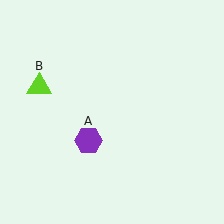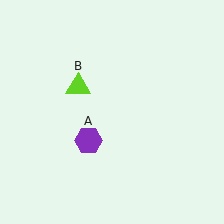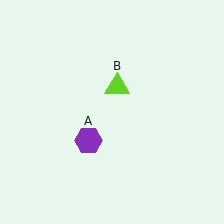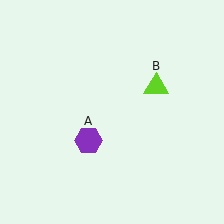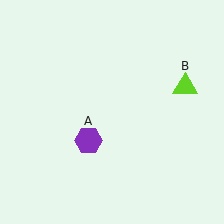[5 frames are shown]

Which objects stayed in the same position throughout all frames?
Purple hexagon (object A) remained stationary.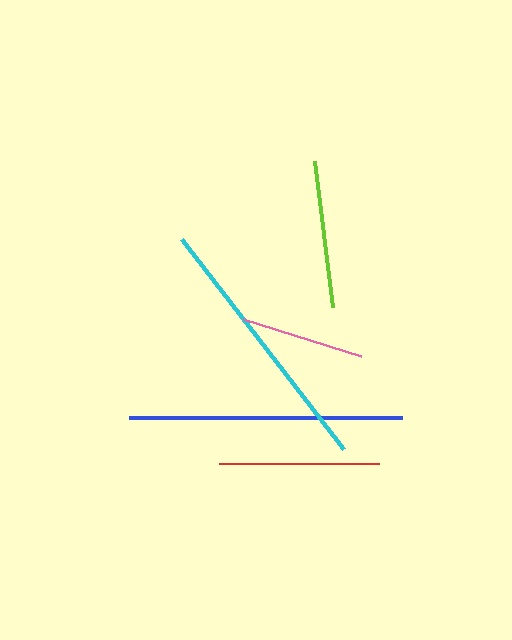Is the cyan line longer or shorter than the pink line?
The cyan line is longer than the pink line.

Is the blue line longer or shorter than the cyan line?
The blue line is longer than the cyan line.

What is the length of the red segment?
The red segment is approximately 161 pixels long.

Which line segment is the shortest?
The pink line is the shortest at approximately 124 pixels.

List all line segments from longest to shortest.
From longest to shortest: blue, cyan, red, lime, pink.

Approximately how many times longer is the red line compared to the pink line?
The red line is approximately 1.3 times the length of the pink line.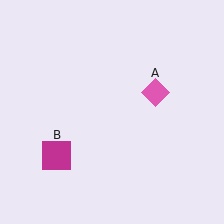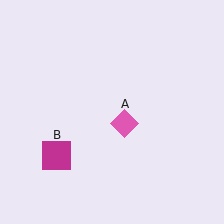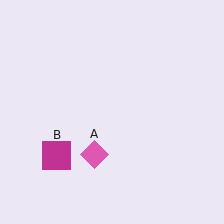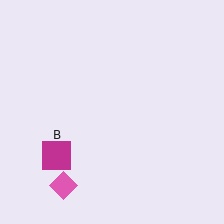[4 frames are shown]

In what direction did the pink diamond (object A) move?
The pink diamond (object A) moved down and to the left.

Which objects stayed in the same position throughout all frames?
Magenta square (object B) remained stationary.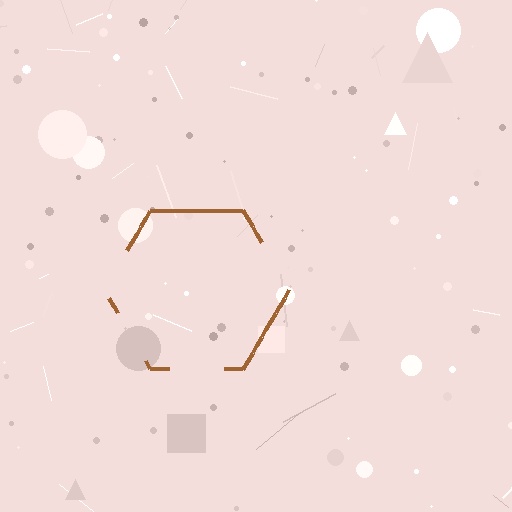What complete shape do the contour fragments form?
The contour fragments form a hexagon.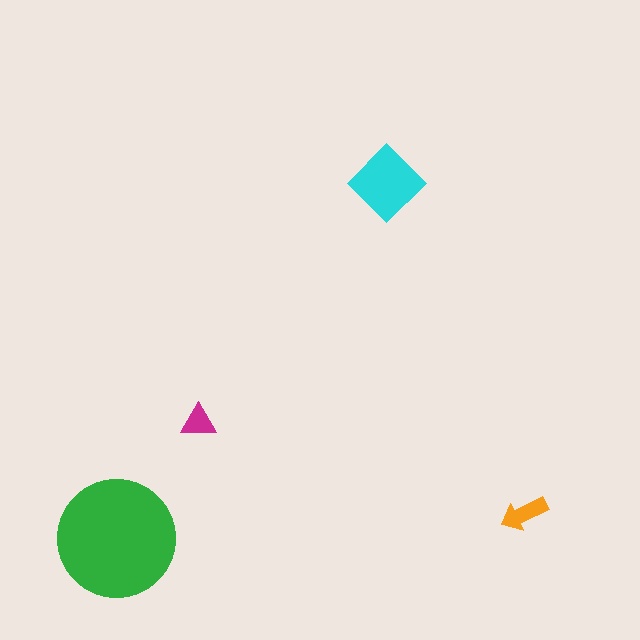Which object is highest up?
The cyan diamond is topmost.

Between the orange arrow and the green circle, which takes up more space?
The green circle.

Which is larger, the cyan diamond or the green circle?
The green circle.